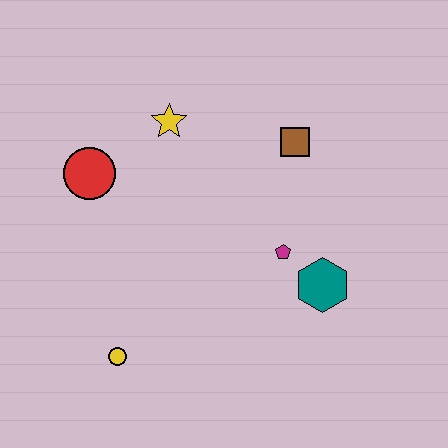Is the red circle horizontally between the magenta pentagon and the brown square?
No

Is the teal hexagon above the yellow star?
No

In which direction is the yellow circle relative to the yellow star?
The yellow circle is below the yellow star.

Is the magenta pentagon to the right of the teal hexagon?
No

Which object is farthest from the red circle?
The teal hexagon is farthest from the red circle.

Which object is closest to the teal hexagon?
The magenta pentagon is closest to the teal hexagon.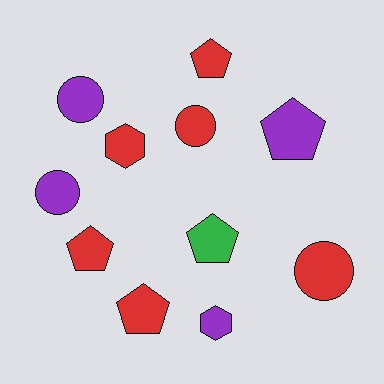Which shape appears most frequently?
Pentagon, with 5 objects.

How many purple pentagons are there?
There is 1 purple pentagon.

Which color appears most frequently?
Red, with 6 objects.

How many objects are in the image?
There are 11 objects.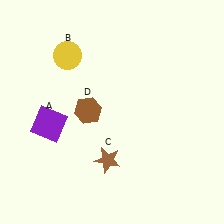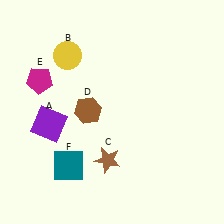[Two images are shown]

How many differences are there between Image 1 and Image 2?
There are 2 differences between the two images.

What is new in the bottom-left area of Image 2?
A teal square (F) was added in the bottom-left area of Image 2.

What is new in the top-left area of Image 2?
A magenta pentagon (E) was added in the top-left area of Image 2.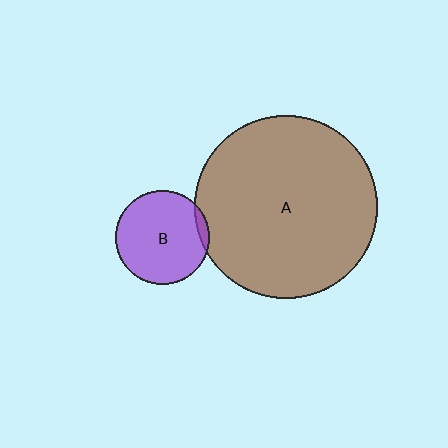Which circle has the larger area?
Circle A (brown).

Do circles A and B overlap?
Yes.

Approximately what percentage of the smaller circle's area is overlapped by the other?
Approximately 5%.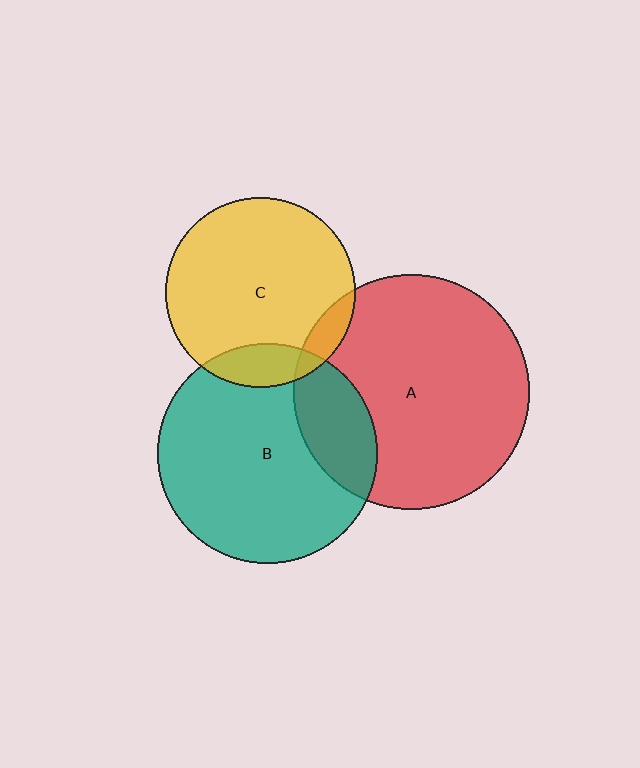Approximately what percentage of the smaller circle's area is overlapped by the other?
Approximately 15%.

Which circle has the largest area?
Circle A (red).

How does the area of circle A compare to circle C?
Approximately 1.5 times.